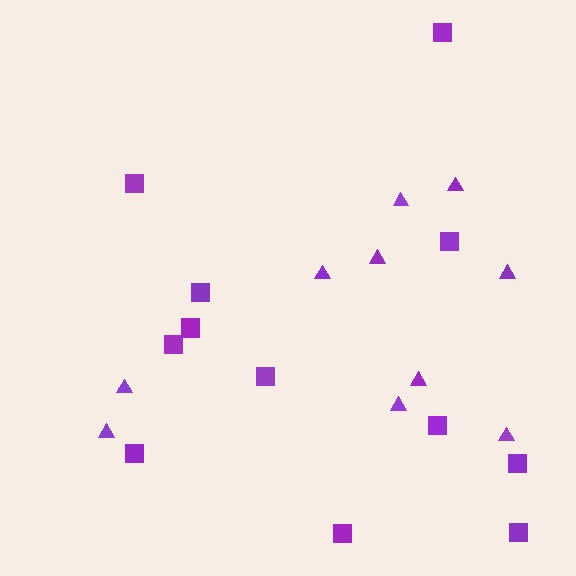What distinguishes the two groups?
There are 2 groups: one group of squares (12) and one group of triangles (10).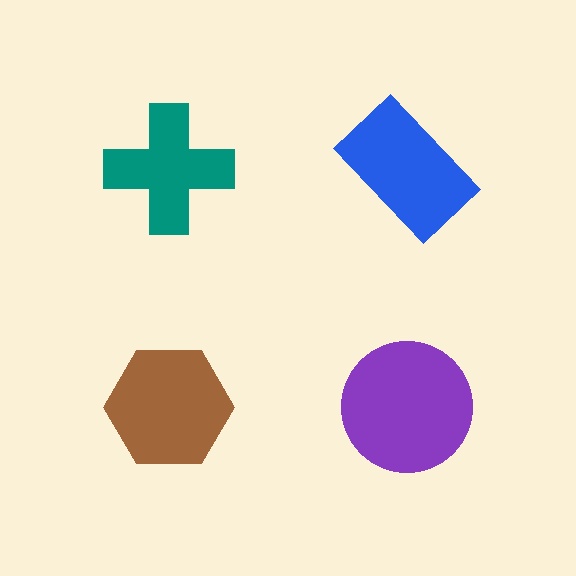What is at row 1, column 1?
A teal cross.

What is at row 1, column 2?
A blue rectangle.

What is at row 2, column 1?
A brown hexagon.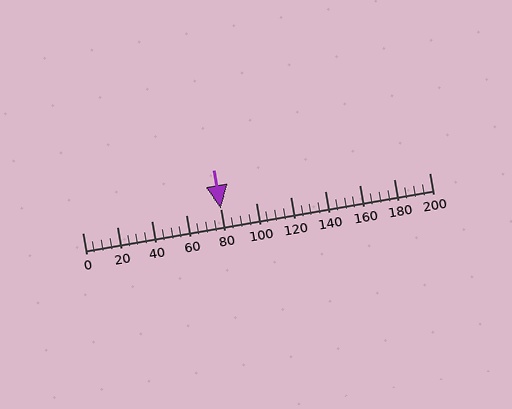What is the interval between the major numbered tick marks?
The major tick marks are spaced 20 units apart.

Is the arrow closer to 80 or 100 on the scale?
The arrow is closer to 80.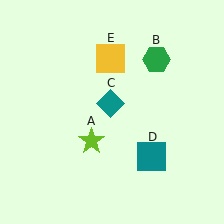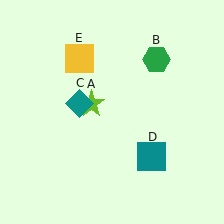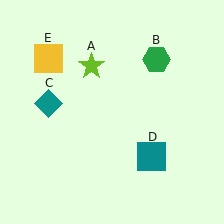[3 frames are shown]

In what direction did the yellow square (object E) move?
The yellow square (object E) moved left.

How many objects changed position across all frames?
3 objects changed position: lime star (object A), teal diamond (object C), yellow square (object E).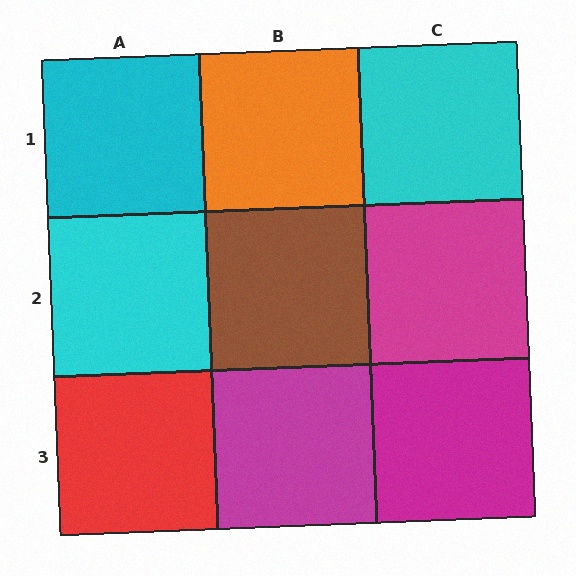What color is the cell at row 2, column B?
Brown.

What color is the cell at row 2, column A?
Cyan.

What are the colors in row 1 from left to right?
Cyan, orange, cyan.